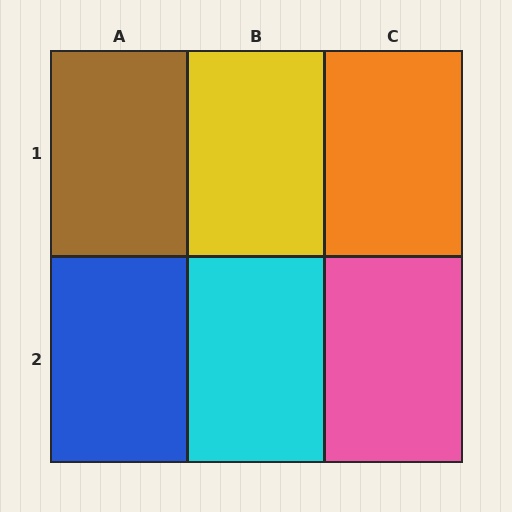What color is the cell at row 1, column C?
Orange.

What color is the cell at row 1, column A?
Brown.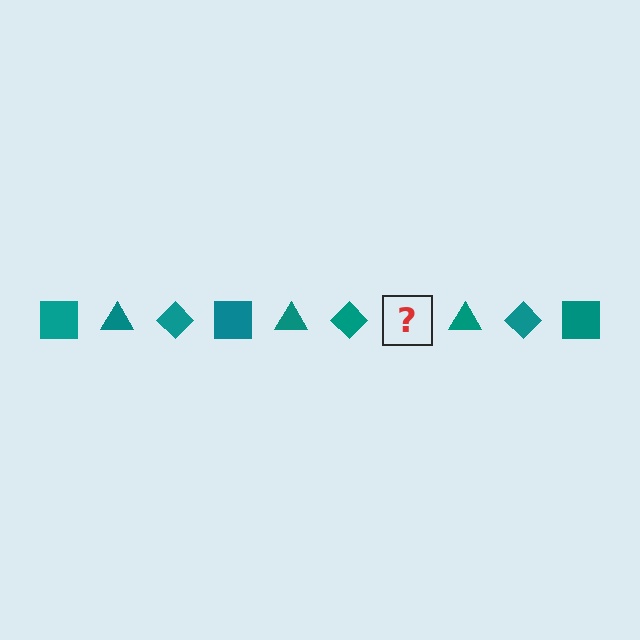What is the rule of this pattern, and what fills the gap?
The rule is that the pattern cycles through square, triangle, diamond shapes in teal. The gap should be filled with a teal square.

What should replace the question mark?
The question mark should be replaced with a teal square.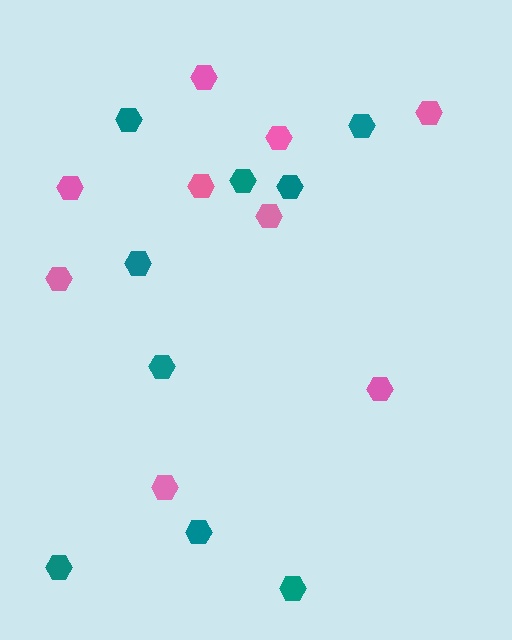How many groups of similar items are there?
There are 2 groups: one group of pink hexagons (9) and one group of teal hexagons (9).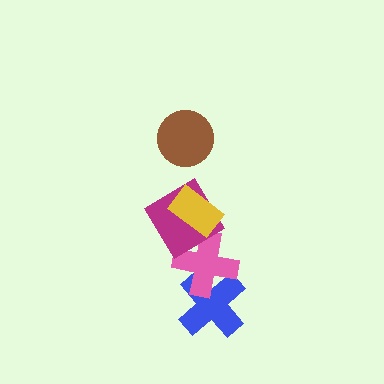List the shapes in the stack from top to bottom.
From top to bottom: the brown circle, the yellow rectangle, the magenta diamond, the pink cross, the blue cross.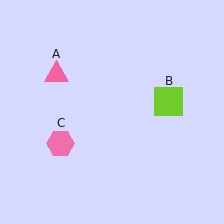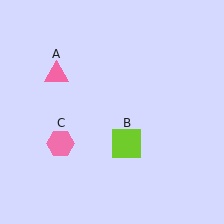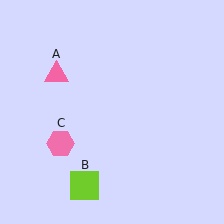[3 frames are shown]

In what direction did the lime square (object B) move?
The lime square (object B) moved down and to the left.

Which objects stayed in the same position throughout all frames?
Pink triangle (object A) and pink hexagon (object C) remained stationary.